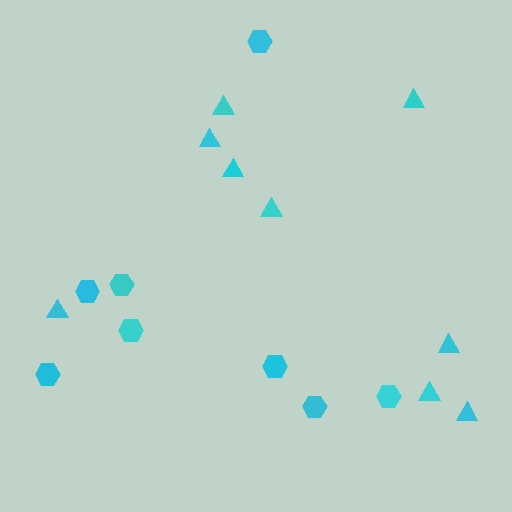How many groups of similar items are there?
There are 2 groups: one group of hexagons (8) and one group of triangles (9).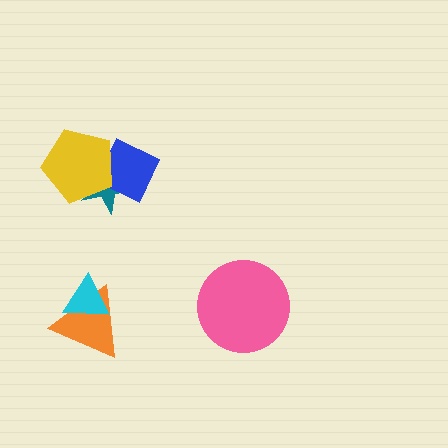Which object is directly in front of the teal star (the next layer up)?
The blue diamond is directly in front of the teal star.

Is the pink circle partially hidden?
No, no other shape covers it.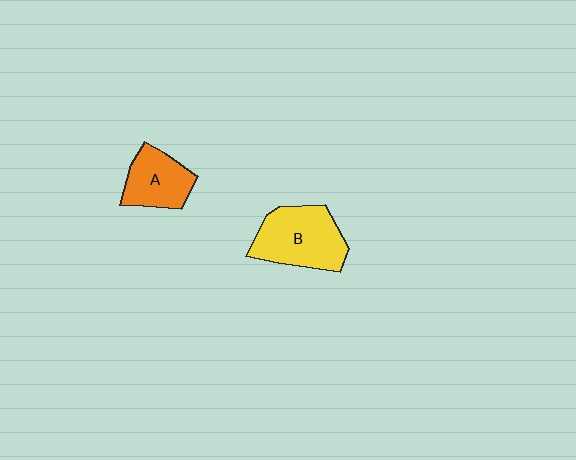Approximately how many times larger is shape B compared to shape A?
Approximately 1.4 times.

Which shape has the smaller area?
Shape A (orange).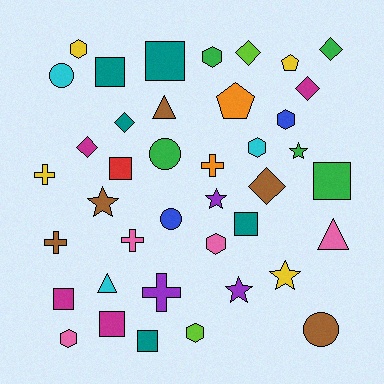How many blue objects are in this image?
There are 2 blue objects.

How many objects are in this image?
There are 40 objects.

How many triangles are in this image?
There are 3 triangles.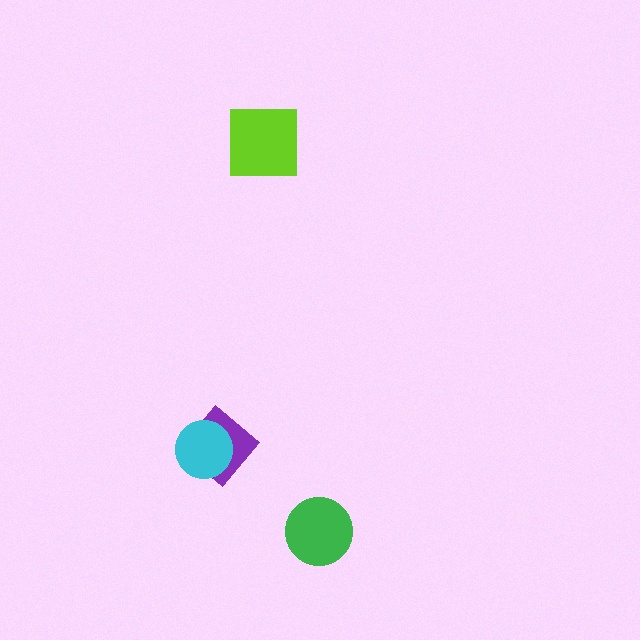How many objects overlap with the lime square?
0 objects overlap with the lime square.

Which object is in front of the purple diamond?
The cyan circle is in front of the purple diamond.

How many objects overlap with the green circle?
0 objects overlap with the green circle.